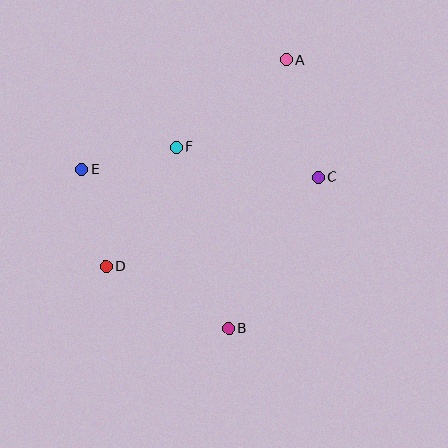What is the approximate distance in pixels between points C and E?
The distance between C and E is approximately 237 pixels.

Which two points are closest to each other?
Points E and F are closest to each other.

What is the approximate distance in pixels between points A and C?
The distance between A and C is approximately 121 pixels.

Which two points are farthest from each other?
Points A and B are farthest from each other.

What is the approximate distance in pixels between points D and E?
The distance between D and E is approximately 100 pixels.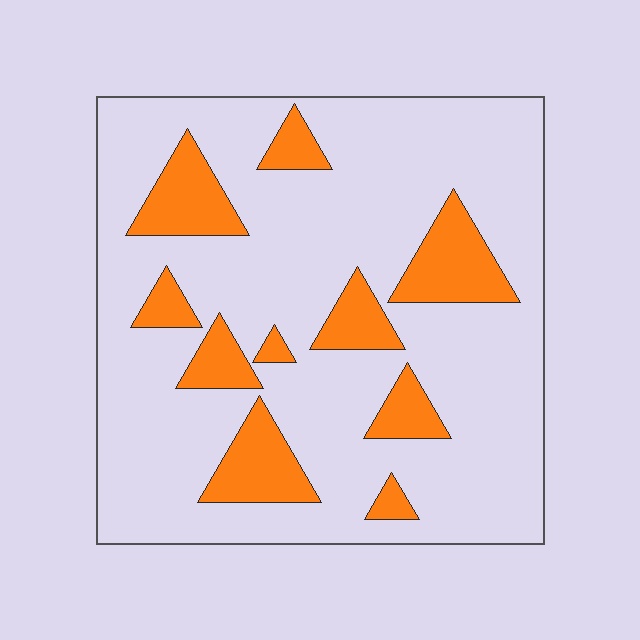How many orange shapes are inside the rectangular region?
10.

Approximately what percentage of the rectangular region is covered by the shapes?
Approximately 20%.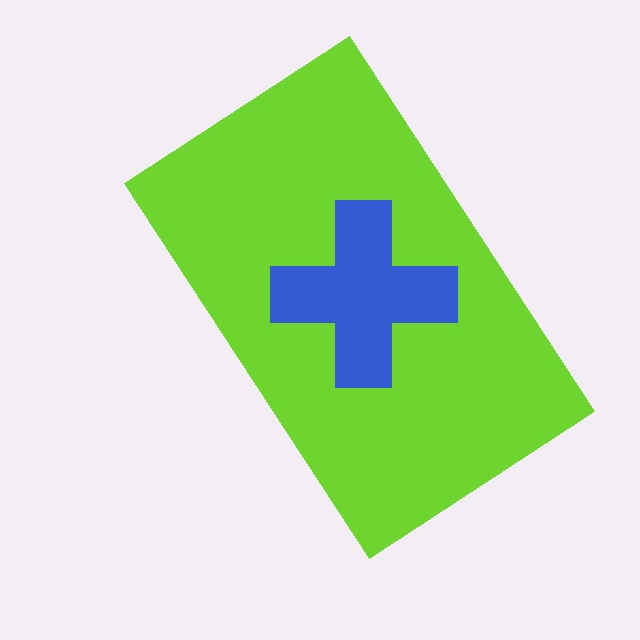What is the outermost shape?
The lime rectangle.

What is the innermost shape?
The blue cross.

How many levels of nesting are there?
2.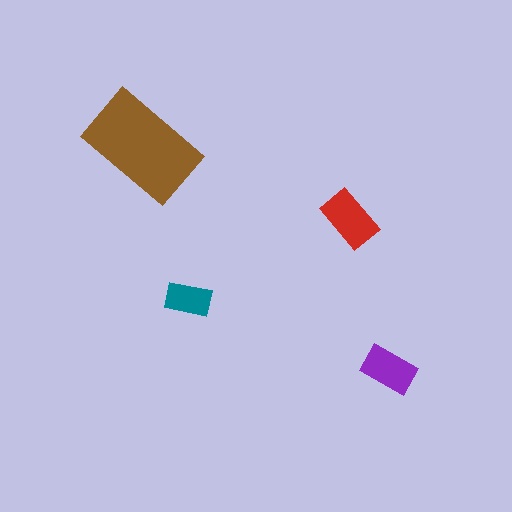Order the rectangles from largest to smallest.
the brown one, the red one, the purple one, the teal one.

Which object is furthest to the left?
The brown rectangle is leftmost.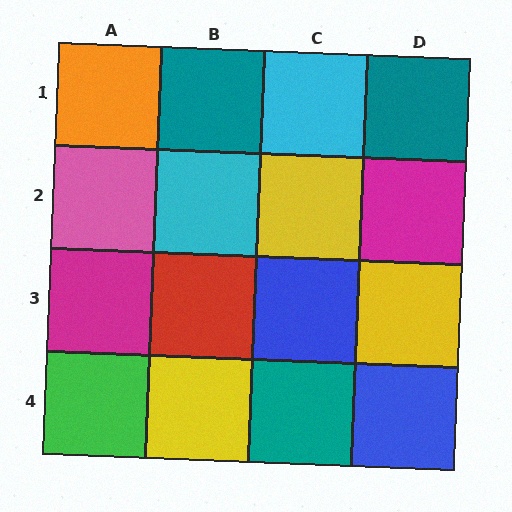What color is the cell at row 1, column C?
Cyan.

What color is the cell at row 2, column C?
Yellow.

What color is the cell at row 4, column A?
Green.